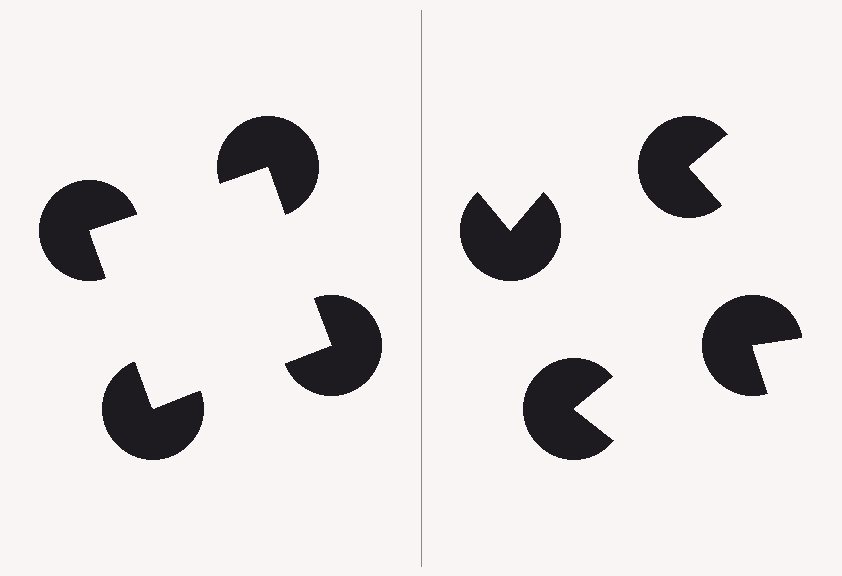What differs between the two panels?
The pac-man discs are positioned identically on both sides; only the wedge orientations differ. On the left they align to a square; on the right they are misaligned.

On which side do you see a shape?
An illusory square appears on the left side. On the right side the wedge cuts are rotated, so no coherent shape forms.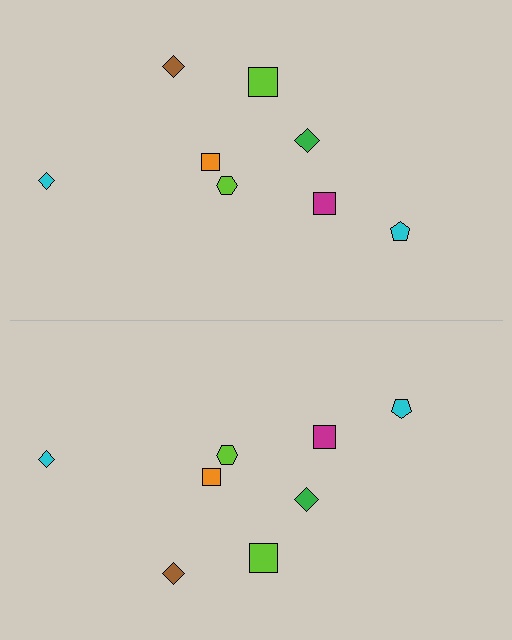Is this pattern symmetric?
Yes, this pattern has bilateral (reflection) symmetry.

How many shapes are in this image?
There are 16 shapes in this image.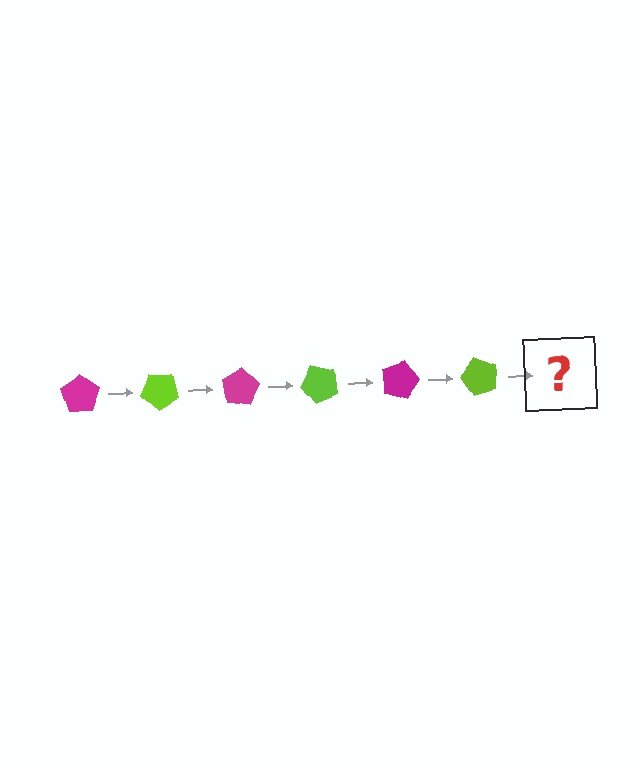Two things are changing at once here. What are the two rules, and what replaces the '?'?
The two rules are that it rotates 40 degrees each step and the color cycles through magenta and lime. The '?' should be a magenta pentagon, rotated 240 degrees from the start.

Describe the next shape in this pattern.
It should be a magenta pentagon, rotated 240 degrees from the start.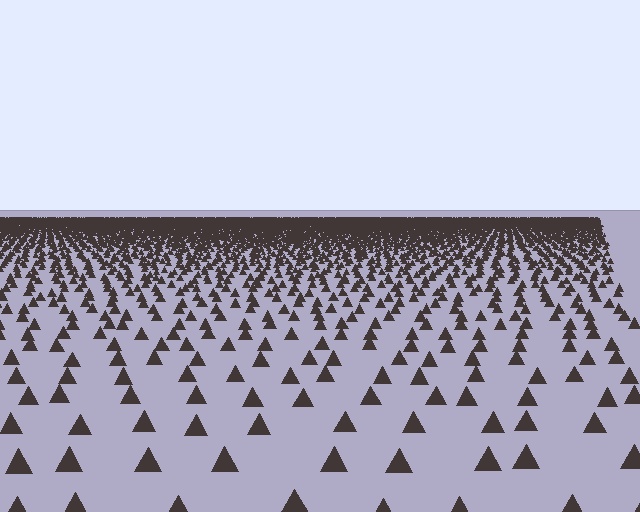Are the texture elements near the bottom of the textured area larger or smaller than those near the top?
Larger. Near the bottom, elements are closer to the viewer and appear at a bigger on-screen size.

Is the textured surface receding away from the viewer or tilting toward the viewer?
The surface is receding away from the viewer. Texture elements get smaller and denser toward the top.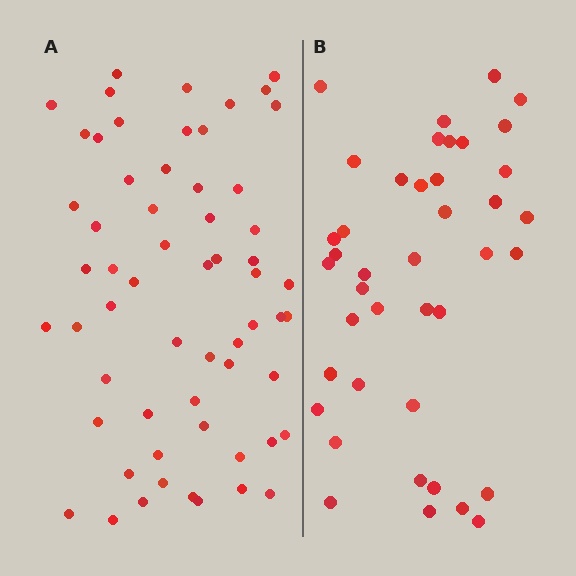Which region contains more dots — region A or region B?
Region A (the left region) has more dots.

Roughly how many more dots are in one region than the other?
Region A has approximately 20 more dots than region B.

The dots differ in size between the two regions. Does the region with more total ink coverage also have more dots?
No. Region B has more total ink coverage because its dots are larger, but region A actually contains more individual dots. Total area can be misleading — the number of items is what matters here.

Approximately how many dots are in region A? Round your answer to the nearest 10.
About 60 dots.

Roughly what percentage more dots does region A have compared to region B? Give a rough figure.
About 45% more.